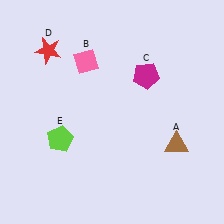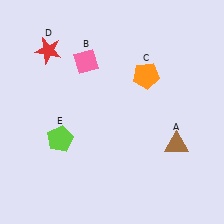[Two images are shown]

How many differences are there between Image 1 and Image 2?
There is 1 difference between the two images.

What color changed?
The pentagon (C) changed from magenta in Image 1 to orange in Image 2.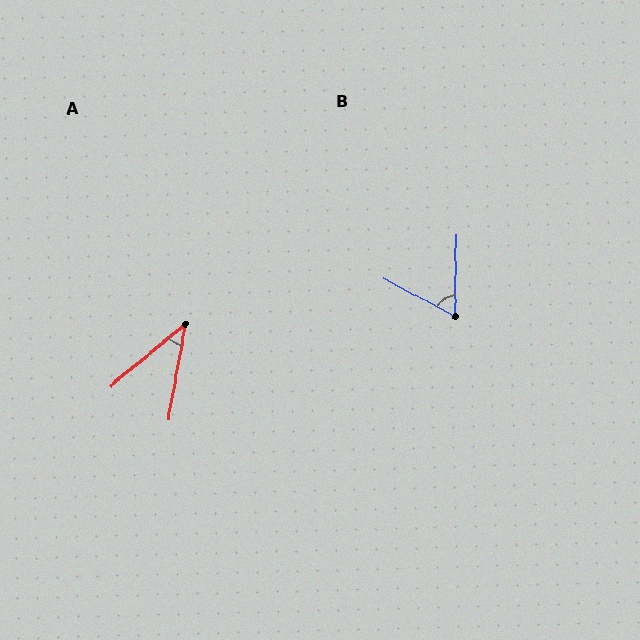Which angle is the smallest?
A, at approximately 40 degrees.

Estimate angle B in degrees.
Approximately 63 degrees.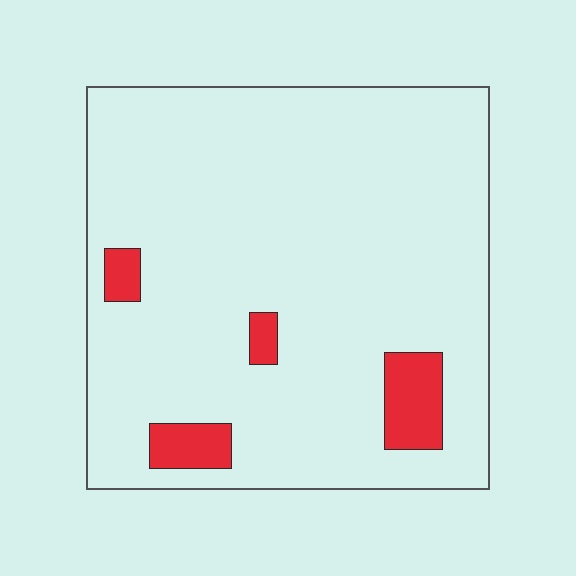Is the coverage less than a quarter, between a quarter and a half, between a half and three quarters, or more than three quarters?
Less than a quarter.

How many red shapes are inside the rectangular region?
4.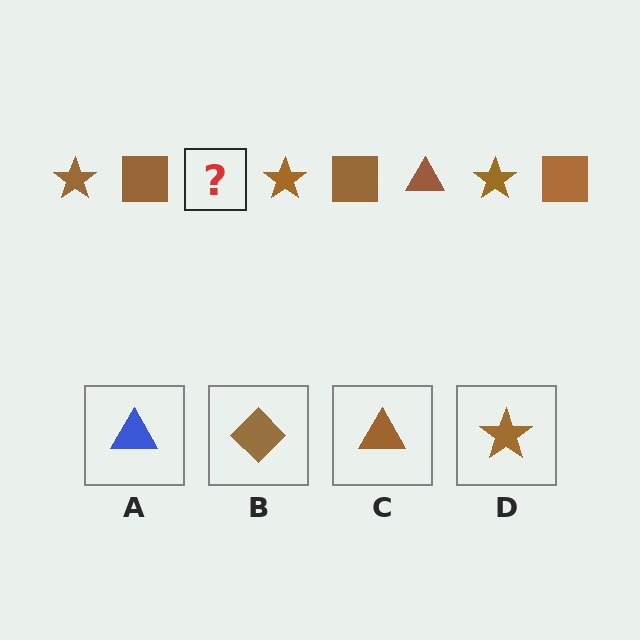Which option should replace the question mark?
Option C.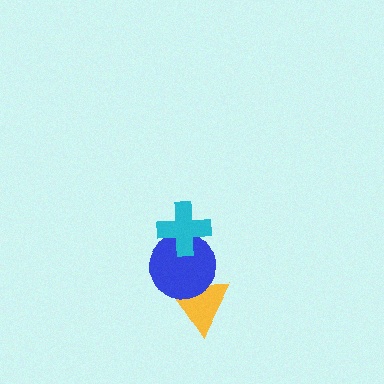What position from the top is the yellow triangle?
The yellow triangle is 3rd from the top.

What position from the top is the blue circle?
The blue circle is 2nd from the top.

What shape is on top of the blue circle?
The cyan cross is on top of the blue circle.